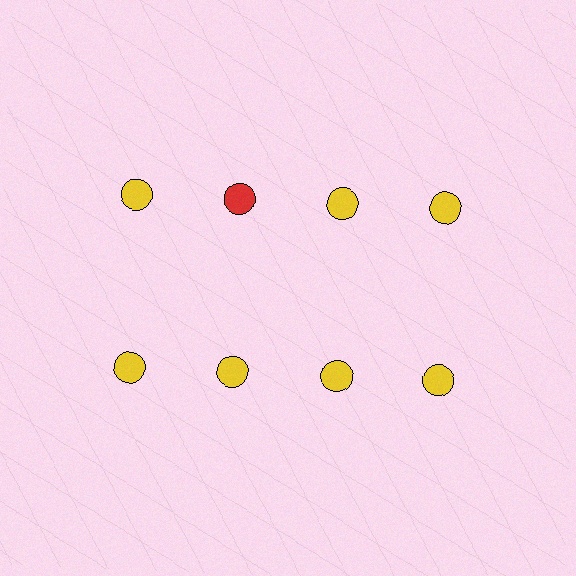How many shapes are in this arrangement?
There are 8 shapes arranged in a grid pattern.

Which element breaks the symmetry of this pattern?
The red circle in the top row, second from left column breaks the symmetry. All other shapes are yellow circles.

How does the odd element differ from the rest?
It has a different color: red instead of yellow.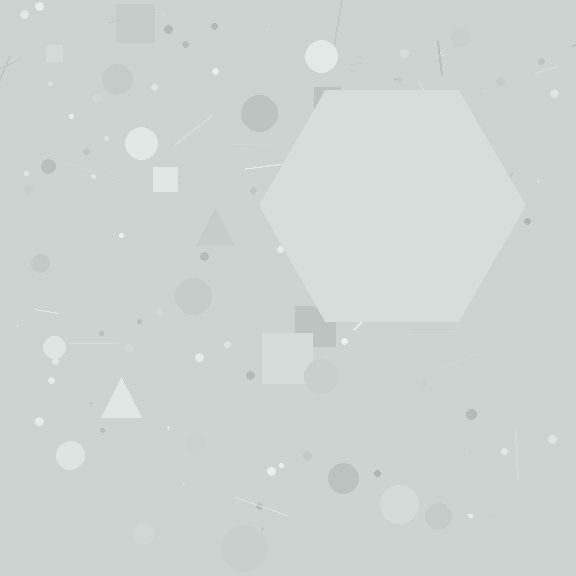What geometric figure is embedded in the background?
A hexagon is embedded in the background.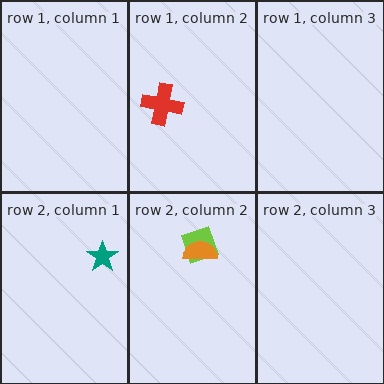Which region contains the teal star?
The row 2, column 1 region.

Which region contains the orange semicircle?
The row 2, column 2 region.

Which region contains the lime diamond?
The row 2, column 2 region.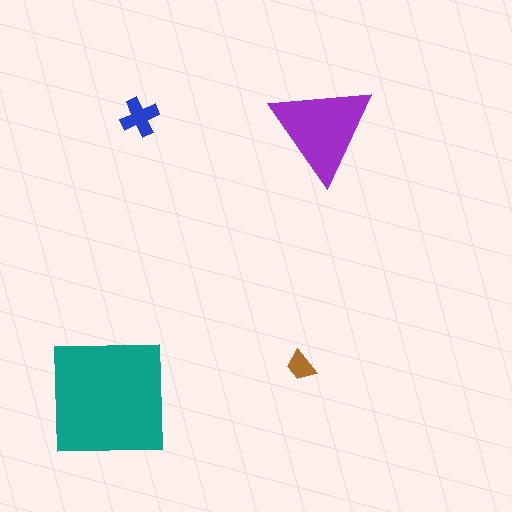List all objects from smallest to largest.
The brown trapezoid, the blue cross, the purple triangle, the teal square.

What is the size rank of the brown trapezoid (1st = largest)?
4th.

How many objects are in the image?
There are 4 objects in the image.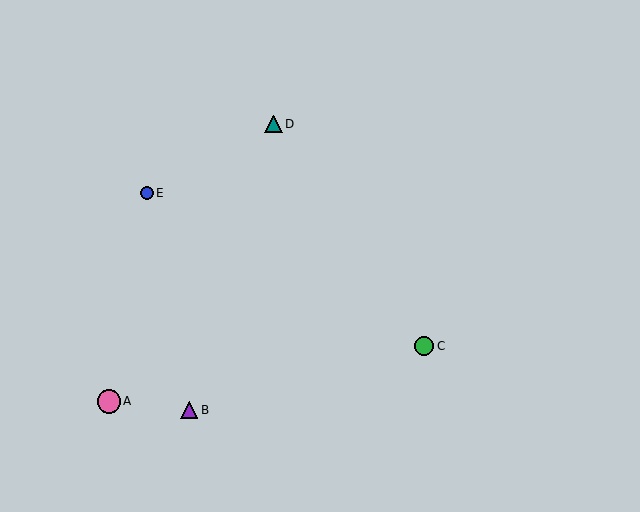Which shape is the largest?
The pink circle (labeled A) is the largest.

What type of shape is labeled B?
Shape B is a purple triangle.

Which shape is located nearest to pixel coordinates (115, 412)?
The pink circle (labeled A) at (109, 401) is nearest to that location.